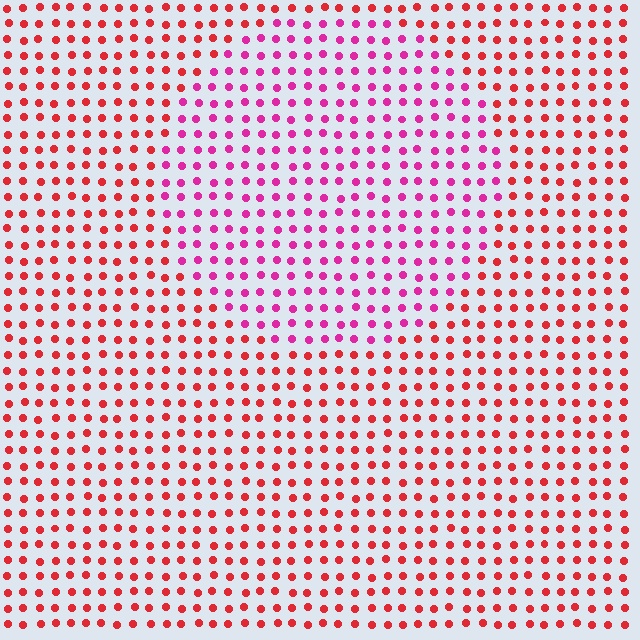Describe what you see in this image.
The image is filled with small red elements in a uniform arrangement. A circle-shaped region is visible where the elements are tinted to a slightly different hue, forming a subtle color boundary.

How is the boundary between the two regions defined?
The boundary is defined purely by a slight shift in hue (about 37 degrees). Spacing, size, and orientation are identical on both sides.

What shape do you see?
I see a circle.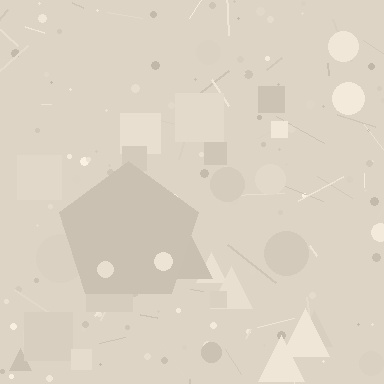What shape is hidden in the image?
A pentagon is hidden in the image.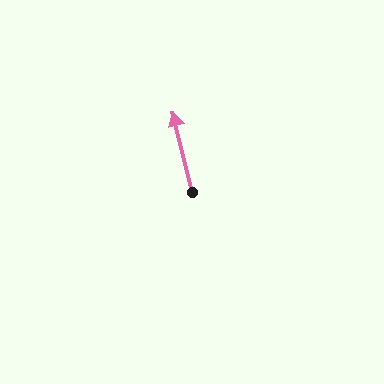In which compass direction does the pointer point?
North.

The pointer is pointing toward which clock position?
Roughly 12 o'clock.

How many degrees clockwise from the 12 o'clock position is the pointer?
Approximately 347 degrees.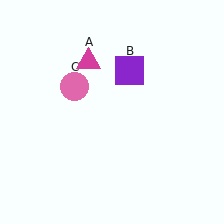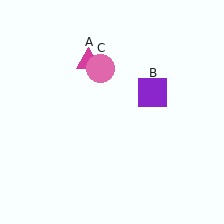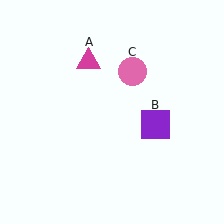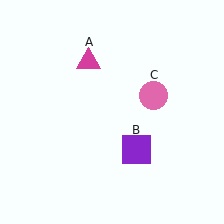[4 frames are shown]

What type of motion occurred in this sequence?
The purple square (object B), pink circle (object C) rotated clockwise around the center of the scene.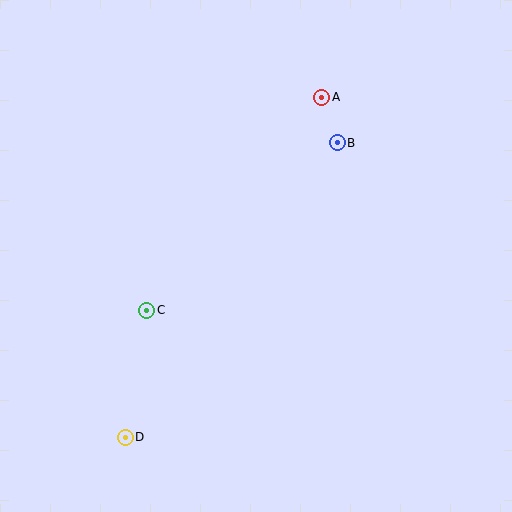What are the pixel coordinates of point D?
Point D is at (125, 437).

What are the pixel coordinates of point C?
Point C is at (147, 310).